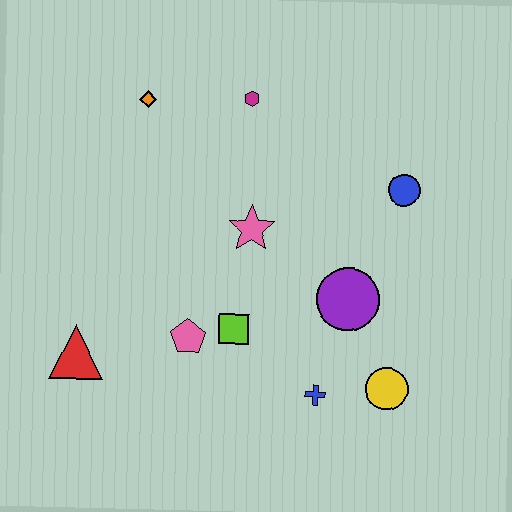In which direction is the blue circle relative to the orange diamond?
The blue circle is to the right of the orange diamond.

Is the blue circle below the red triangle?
No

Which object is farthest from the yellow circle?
The orange diamond is farthest from the yellow circle.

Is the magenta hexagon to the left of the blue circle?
Yes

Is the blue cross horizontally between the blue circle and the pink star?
Yes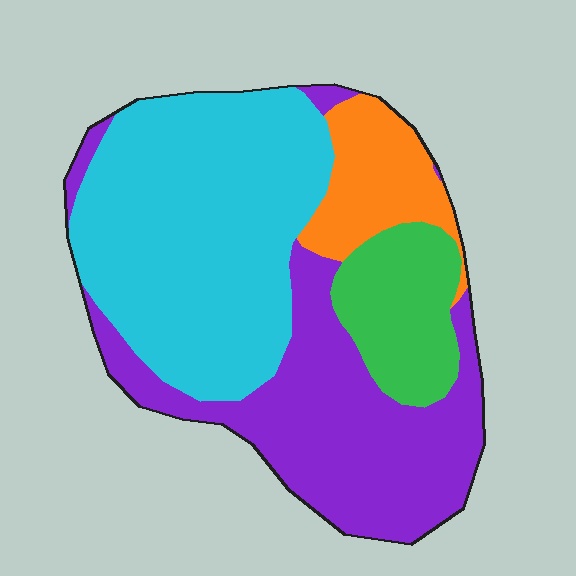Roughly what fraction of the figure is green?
Green takes up about one eighth (1/8) of the figure.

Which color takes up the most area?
Cyan, at roughly 45%.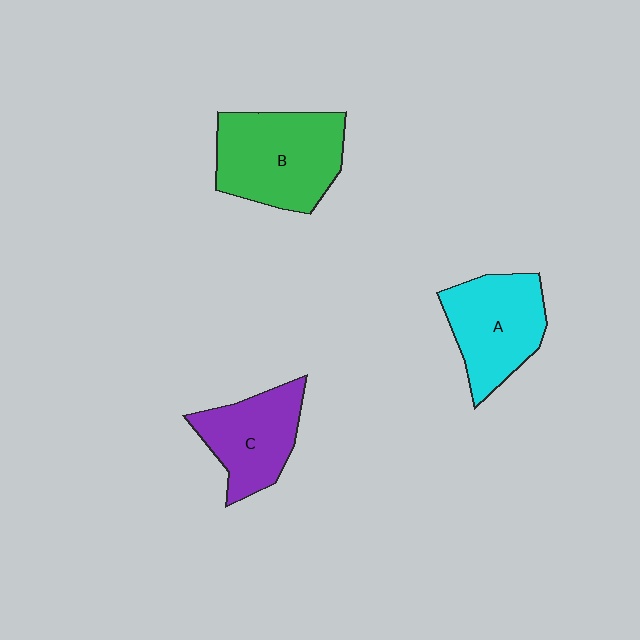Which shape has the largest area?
Shape B (green).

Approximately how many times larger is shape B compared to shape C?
Approximately 1.4 times.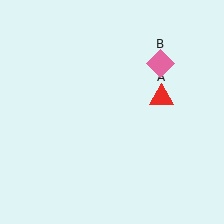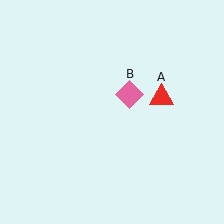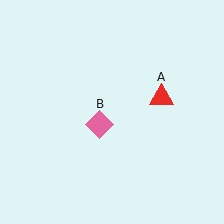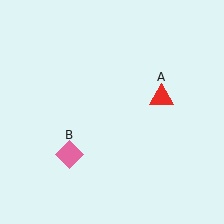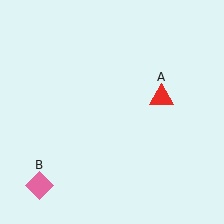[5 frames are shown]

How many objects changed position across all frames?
1 object changed position: pink diamond (object B).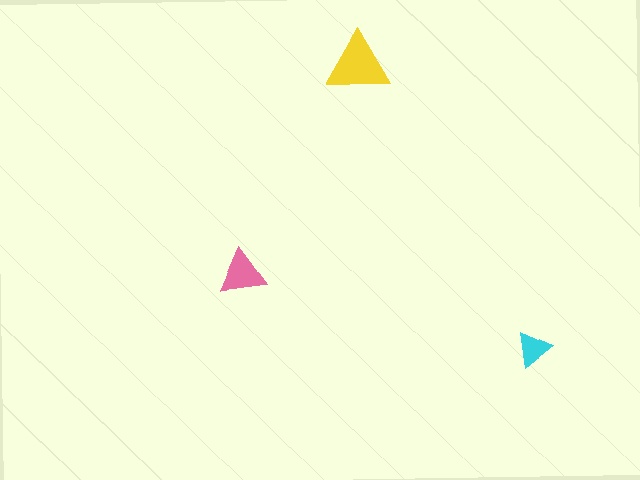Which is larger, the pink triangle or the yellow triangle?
The yellow one.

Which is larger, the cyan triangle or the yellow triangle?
The yellow one.